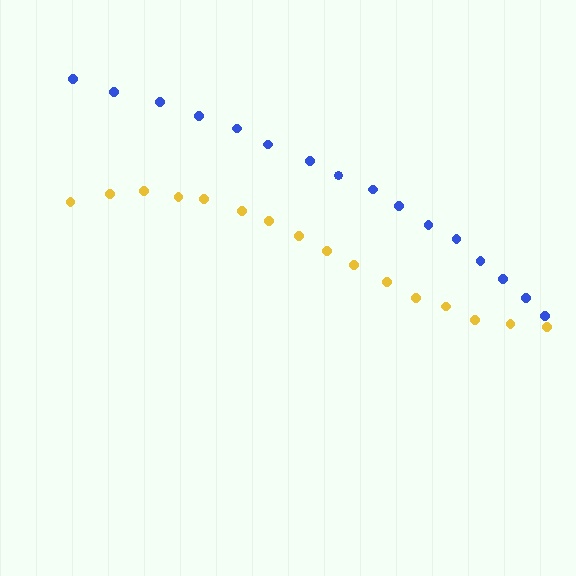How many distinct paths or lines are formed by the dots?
There are 2 distinct paths.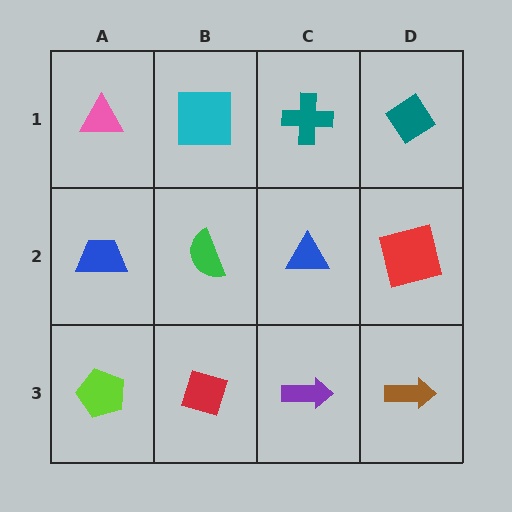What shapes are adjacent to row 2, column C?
A teal cross (row 1, column C), a purple arrow (row 3, column C), a green semicircle (row 2, column B), a red square (row 2, column D).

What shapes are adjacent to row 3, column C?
A blue triangle (row 2, column C), a red diamond (row 3, column B), a brown arrow (row 3, column D).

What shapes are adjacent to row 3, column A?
A blue trapezoid (row 2, column A), a red diamond (row 3, column B).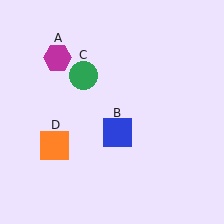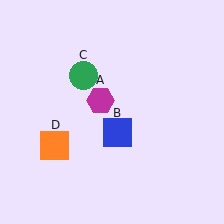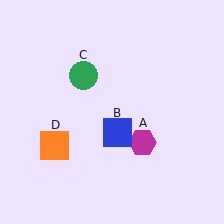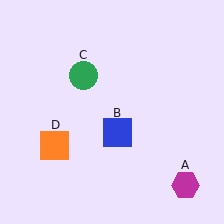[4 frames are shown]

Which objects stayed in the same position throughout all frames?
Blue square (object B) and green circle (object C) and orange square (object D) remained stationary.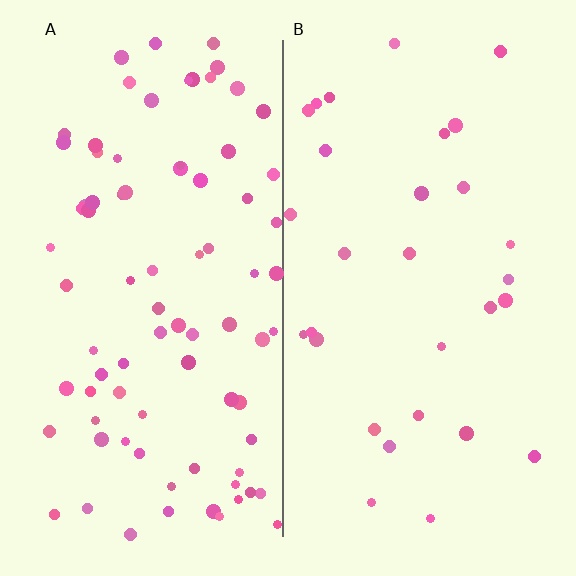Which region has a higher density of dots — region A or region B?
A (the left).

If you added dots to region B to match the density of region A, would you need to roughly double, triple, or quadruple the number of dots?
Approximately triple.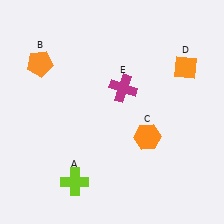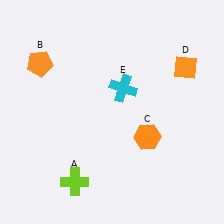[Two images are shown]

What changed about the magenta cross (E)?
In Image 1, E is magenta. In Image 2, it changed to cyan.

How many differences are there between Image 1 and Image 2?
There is 1 difference between the two images.